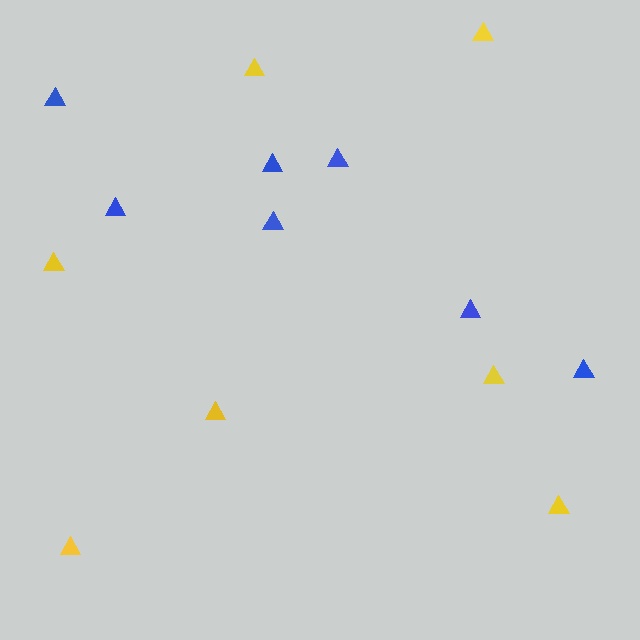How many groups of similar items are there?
There are 2 groups: one group of blue triangles (7) and one group of yellow triangles (7).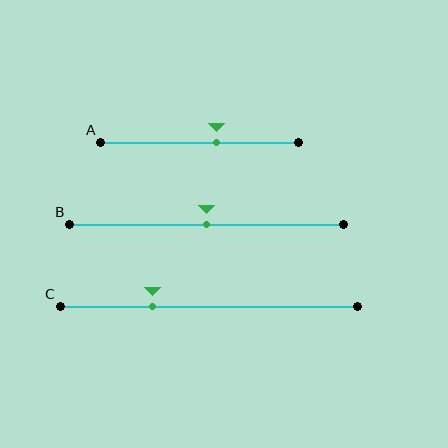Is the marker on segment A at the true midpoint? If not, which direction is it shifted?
No, the marker on segment A is shifted to the right by about 9% of the segment length.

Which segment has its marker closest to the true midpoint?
Segment B has its marker closest to the true midpoint.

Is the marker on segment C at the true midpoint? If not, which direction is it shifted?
No, the marker on segment C is shifted to the left by about 19% of the segment length.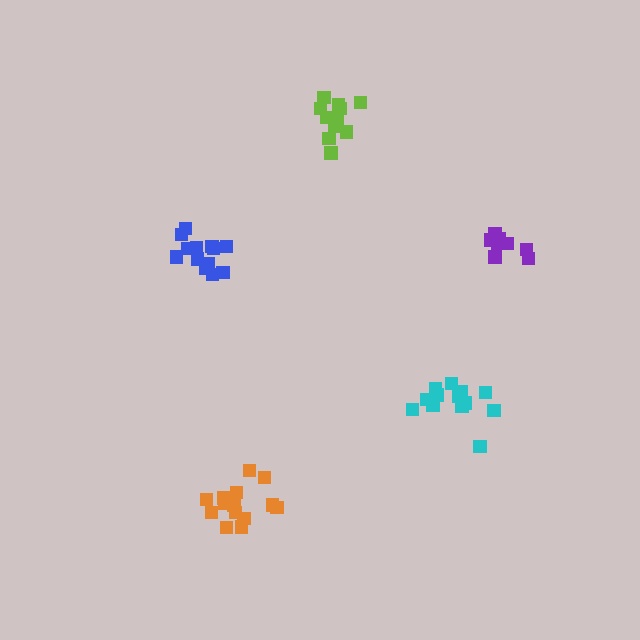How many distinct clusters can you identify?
There are 5 distinct clusters.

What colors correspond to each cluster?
The clusters are colored: purple, lime, blue, cyan, orange.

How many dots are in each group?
Group 1: 9 dots, Group 2: 11 dots, Group 3: 13 dots, Group 4: 13 dots, Group 5: 14 dots (60 total).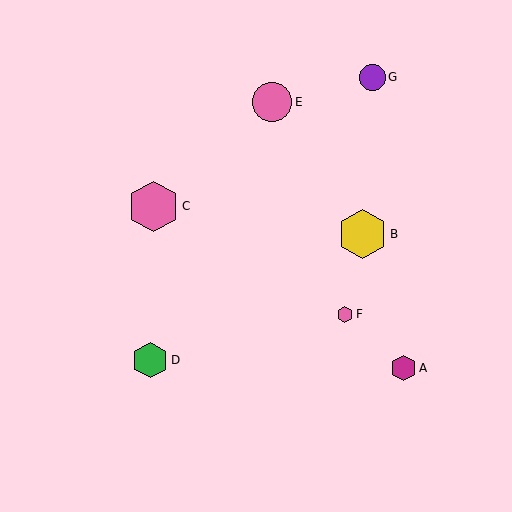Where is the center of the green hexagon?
The center of the green hexagon is at (150, 360).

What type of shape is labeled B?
Shape B is a yellow hexagon.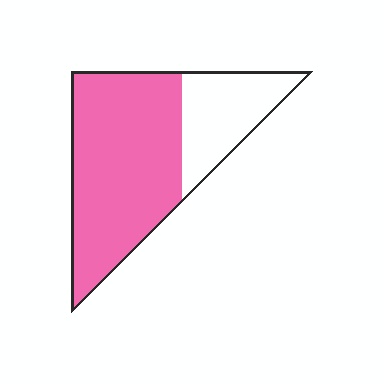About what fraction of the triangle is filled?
About two thirds (2/3).